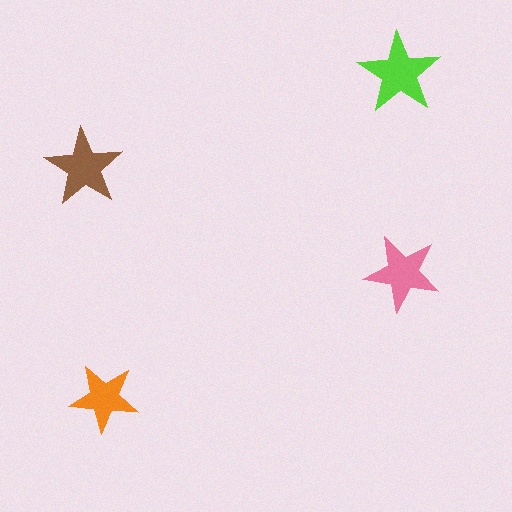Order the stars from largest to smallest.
the lime one, the brown one, the pink one, the orange one.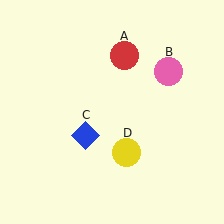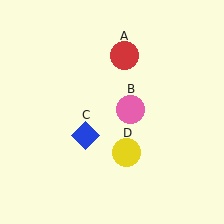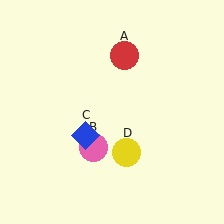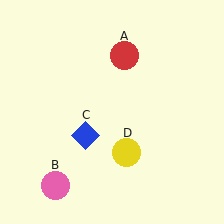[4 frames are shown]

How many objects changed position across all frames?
1 object changed position: pink circle (object B).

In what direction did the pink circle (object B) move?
The pink circle (object B) moved down and to the left.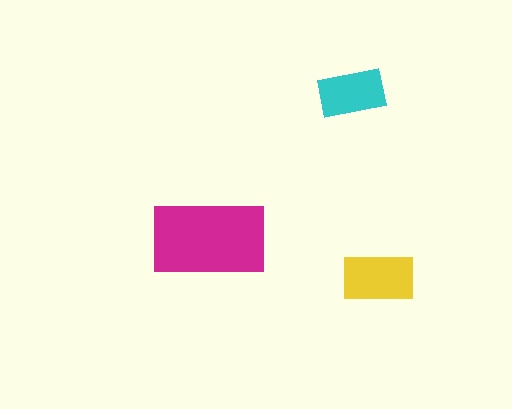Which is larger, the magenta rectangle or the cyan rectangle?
The magenta one.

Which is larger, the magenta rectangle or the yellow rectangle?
The magenta one.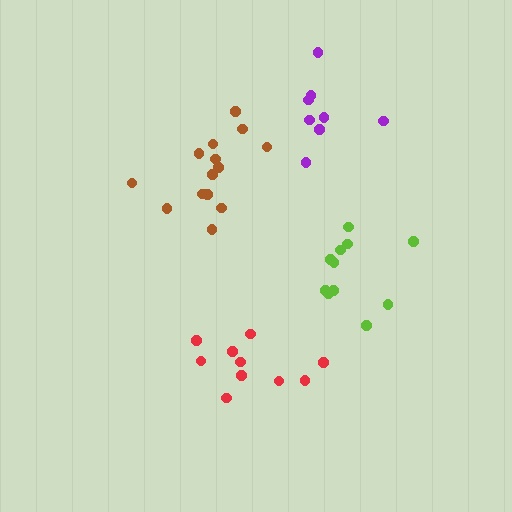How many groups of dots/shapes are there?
There are 4 groups.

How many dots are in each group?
Group 1: 8 dots, Group 2: 14 dots, Group 3: 10 dots, Group 4: 11 dots (43 total).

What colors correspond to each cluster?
The clusters are colored: purple, brown, red, lime.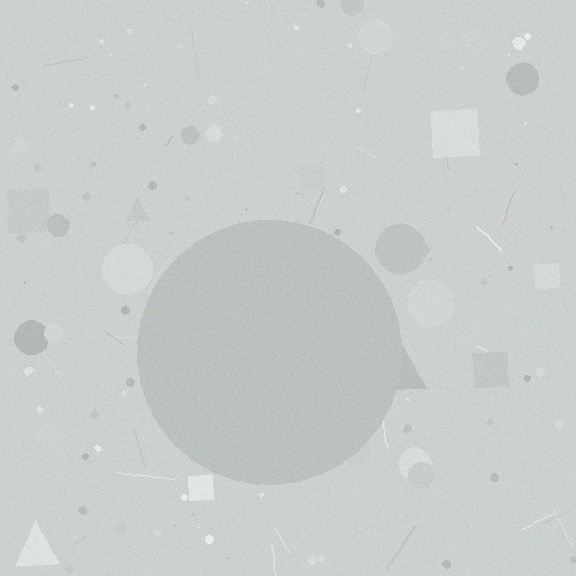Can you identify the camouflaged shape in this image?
The camouflaged shape is a circle.